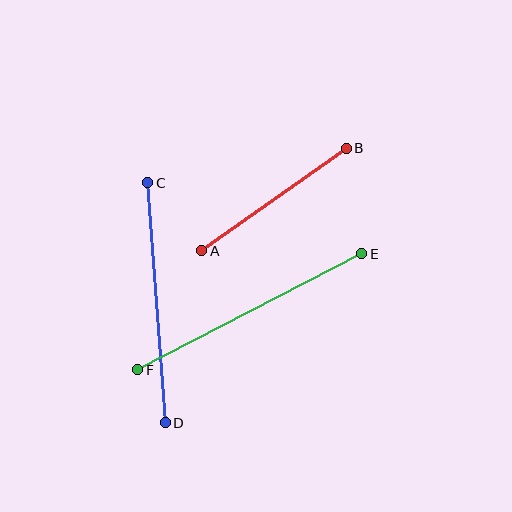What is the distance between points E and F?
The distance is approximately 253 pixels.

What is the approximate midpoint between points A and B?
The midpoint is at approximately (274, 199) pixels.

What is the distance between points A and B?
The distance is approximately 177 pixels.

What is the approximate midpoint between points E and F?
The midpoint is at approximately (250, 312) pixels.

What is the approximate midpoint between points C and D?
The midpoint is at approximately (157, 303) pixels.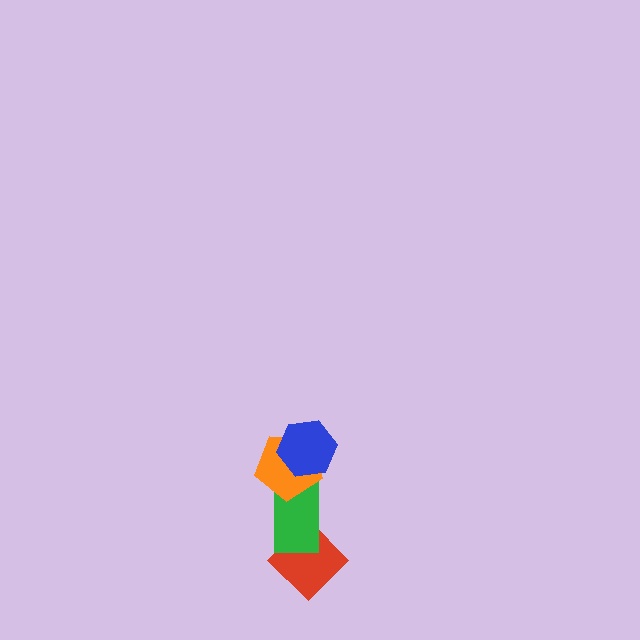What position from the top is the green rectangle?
The green rectangle is 3rd from the top.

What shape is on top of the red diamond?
The green rectangle is on top of the red diamond.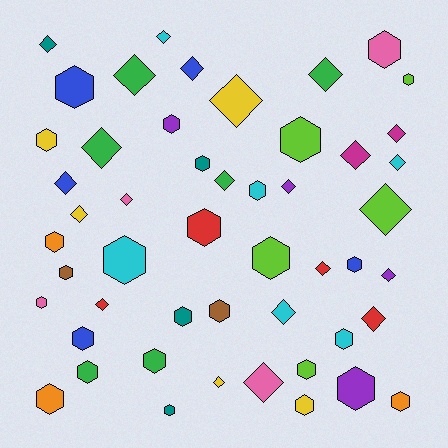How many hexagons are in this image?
There are 27 hexagons.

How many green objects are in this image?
There are 6 green objects.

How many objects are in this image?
There are 50 objects.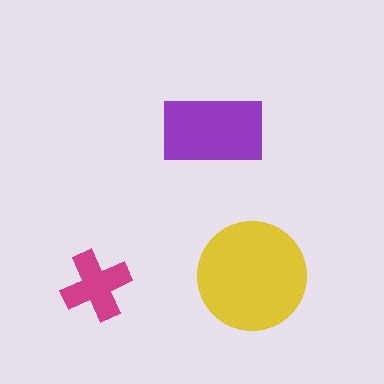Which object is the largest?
The yellow circle.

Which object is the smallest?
The magenta cross.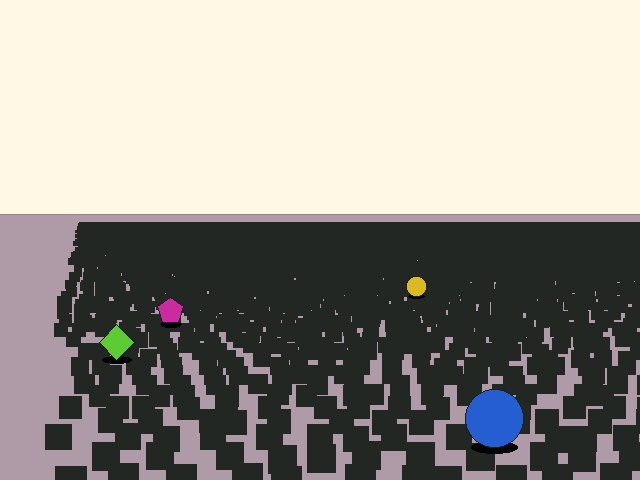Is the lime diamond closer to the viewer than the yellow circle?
Yes. The lime diamond is closer — you can tell from the texture gradient: the ground texture is coarser near it.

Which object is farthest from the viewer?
The yellow circle is farthest from the viewer. It appears smaller and the ground texture around it is denser.